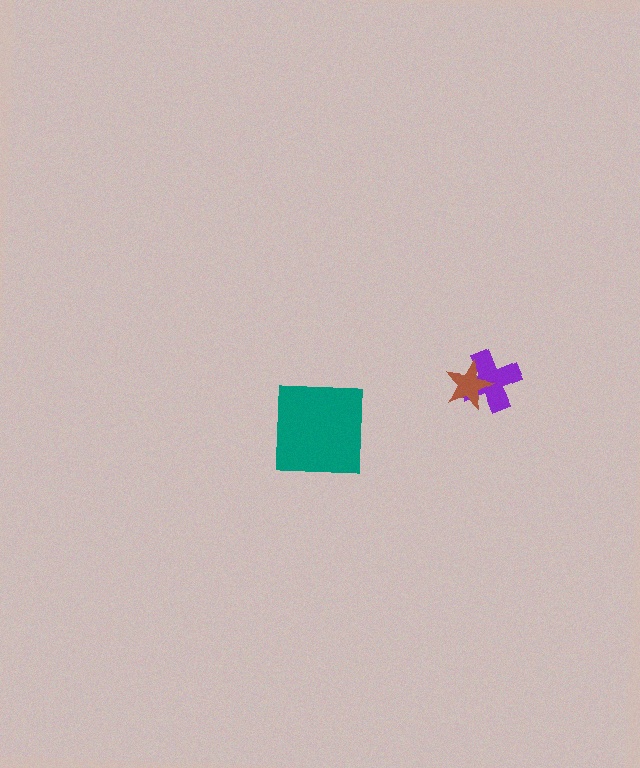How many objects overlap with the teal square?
0 objects overlap with the teal square.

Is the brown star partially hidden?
No, no other shape covers it.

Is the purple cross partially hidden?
Yes, it is partially covered by another shape.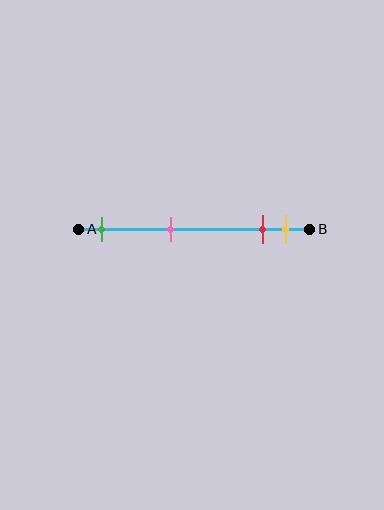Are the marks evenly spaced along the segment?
No, the marks are not evenly spaced.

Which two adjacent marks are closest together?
The red and yellow marks are the closest adjacent pair.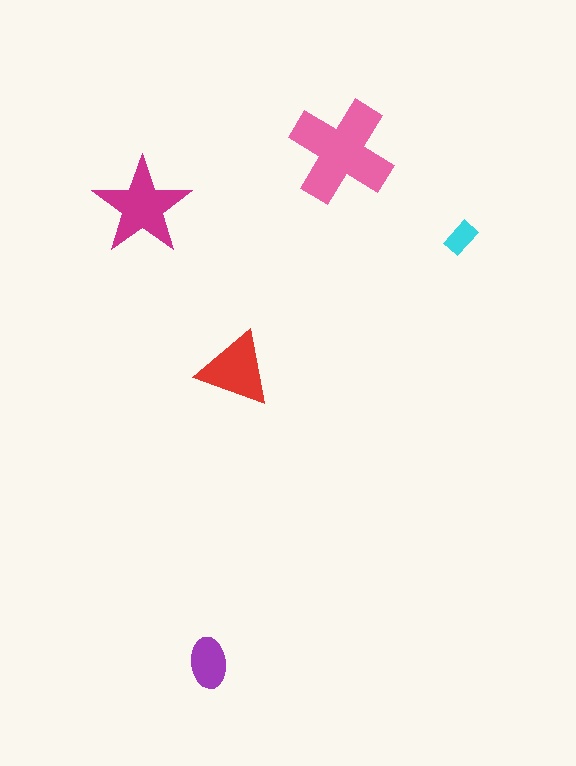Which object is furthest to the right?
The cyan rectangle is rightmost.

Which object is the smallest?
The cyan rectangle.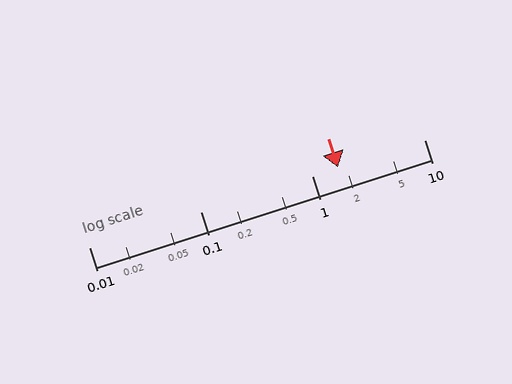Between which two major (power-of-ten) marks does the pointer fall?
The pointer is between 1 and 10.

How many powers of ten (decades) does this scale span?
The scale spans 3 decades, from 0.01 to 10.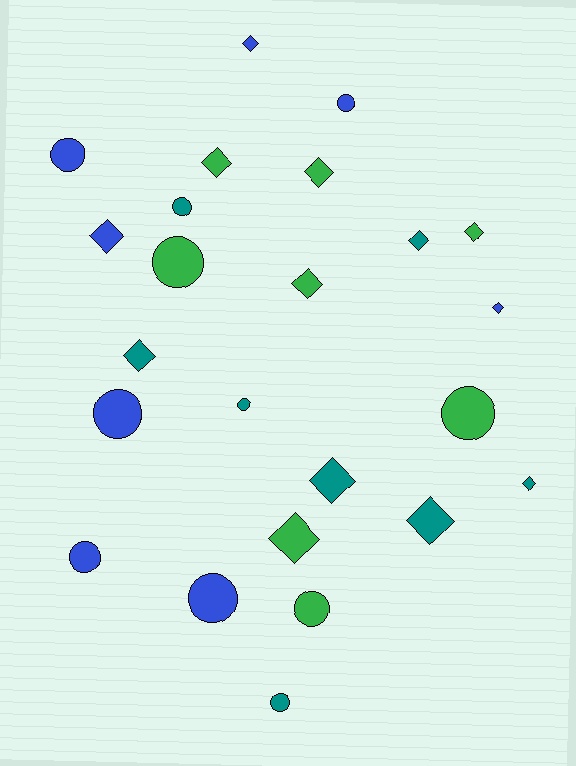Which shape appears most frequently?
Diamond, with 13 objects.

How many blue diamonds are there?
There are 3 blue diamonds.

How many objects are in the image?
There are 24 objects.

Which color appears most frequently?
Green, with 8 objects.